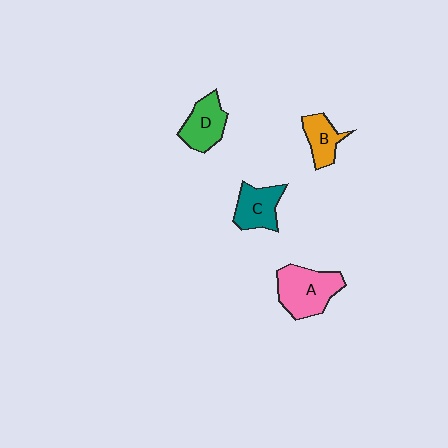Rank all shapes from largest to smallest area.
From largest to smallest: A (pink), D (green), C (teal), B (orange).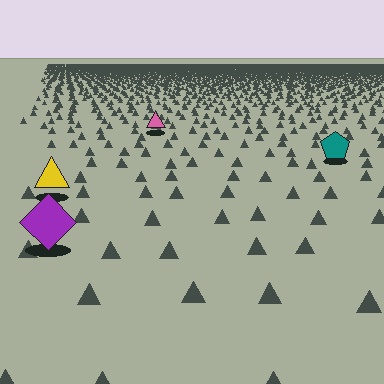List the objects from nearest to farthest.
From nearest to farthest: the purple diamond, the yellow triangle, the teal pentagon, the pink triangle.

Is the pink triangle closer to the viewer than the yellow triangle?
No. The yellow triangle is closer — you can tell from the texture gradient: the ground texture is coarser near it.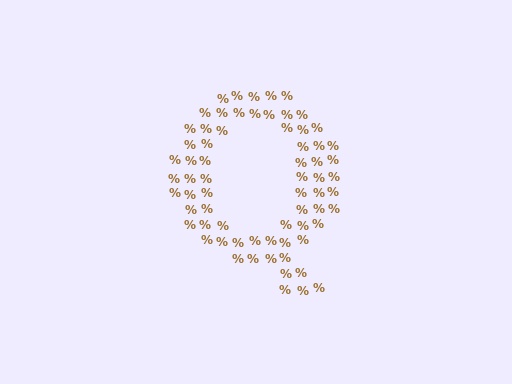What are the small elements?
The small elements are percent signs.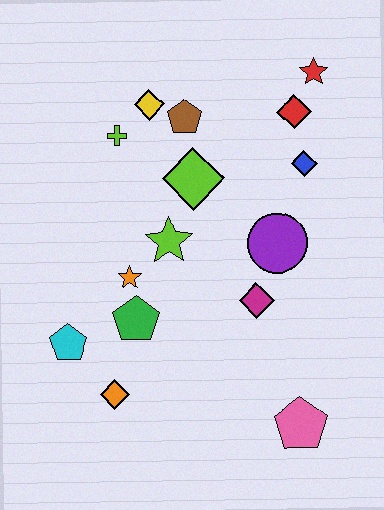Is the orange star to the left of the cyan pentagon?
No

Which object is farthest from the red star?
The orange diamond is farthest from the red star.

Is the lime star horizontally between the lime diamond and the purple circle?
No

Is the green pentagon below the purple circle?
Yes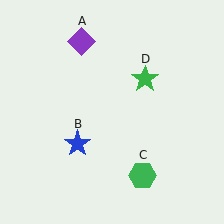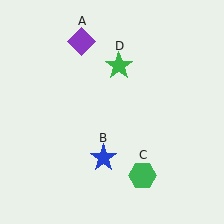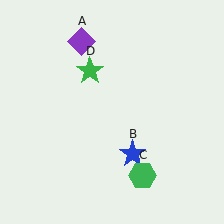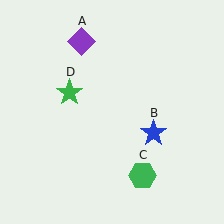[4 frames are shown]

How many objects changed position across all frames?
2 objects changed position: blue star (object B), green star (object D).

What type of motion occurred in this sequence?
The blue star (object B), green star (object D) rotated counterclockwise around the center of the scene.